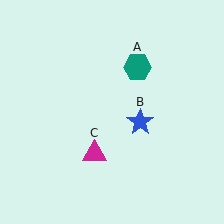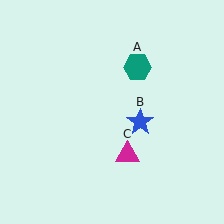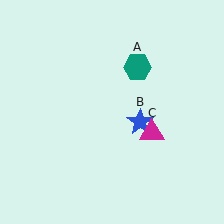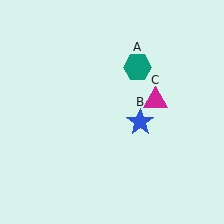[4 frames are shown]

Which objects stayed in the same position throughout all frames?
Teal hexagon (object A) and blue star (object B) remained stationary.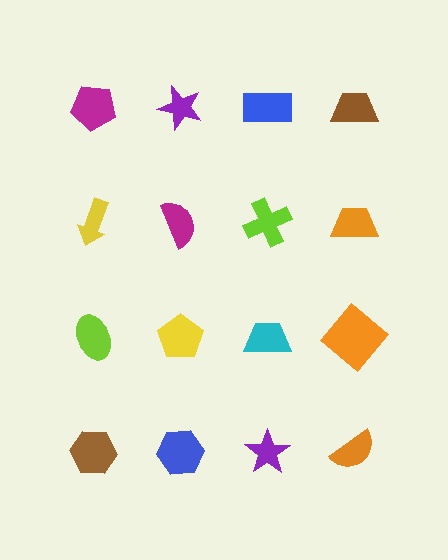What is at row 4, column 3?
A purple star.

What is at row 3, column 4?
An orange diamond.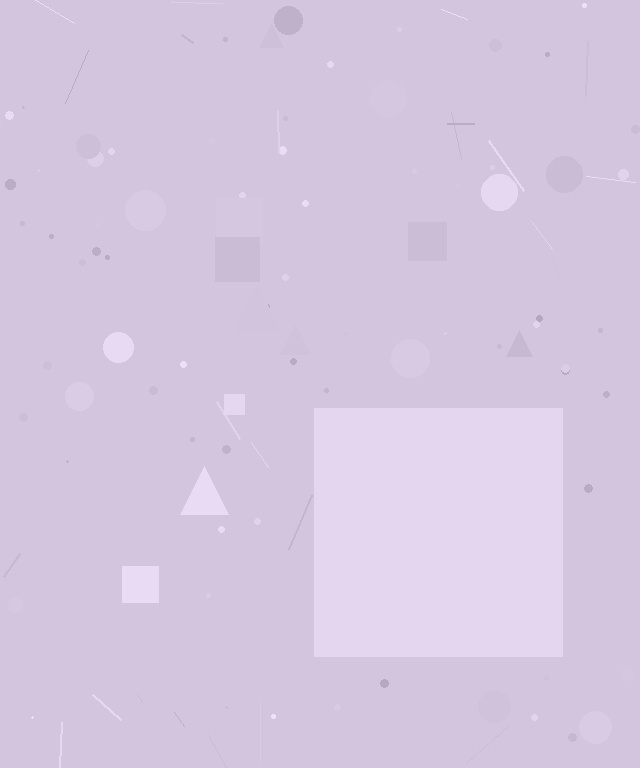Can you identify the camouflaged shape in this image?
The camouflaged shape is a square.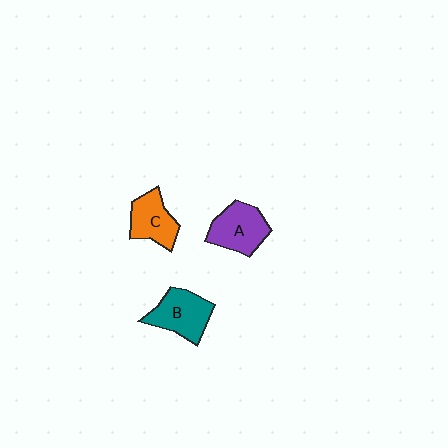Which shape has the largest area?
Shape B (teal).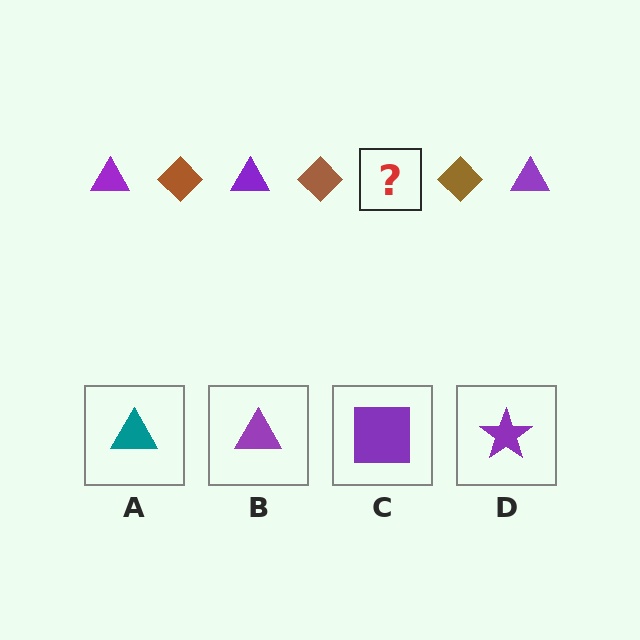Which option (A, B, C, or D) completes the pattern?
B.